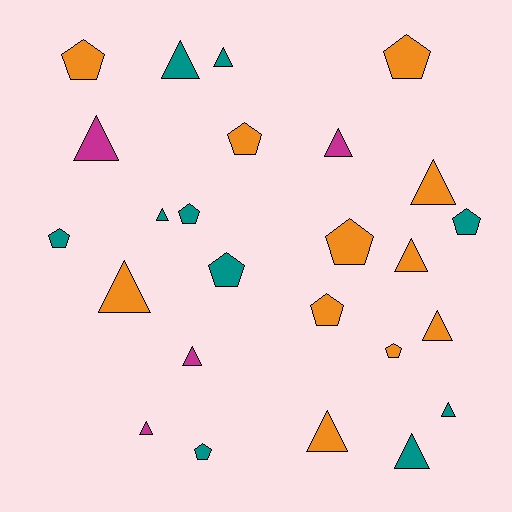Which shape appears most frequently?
Triangle, with 14 objects.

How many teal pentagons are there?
There are 5 teal pentagons.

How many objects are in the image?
There are 25 objects.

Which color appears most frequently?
Orange, with 11 objects.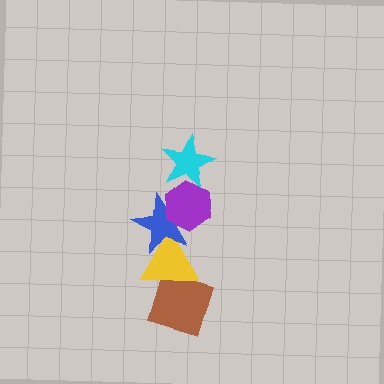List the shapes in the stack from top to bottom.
From top to bottom: the cyan star, the purple hexagon, the blue star, the yellow triangle, the brown diamond.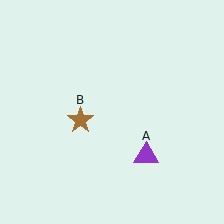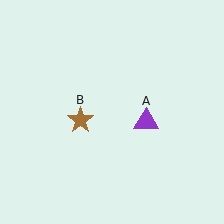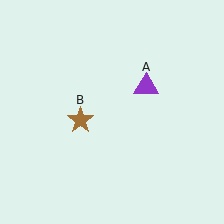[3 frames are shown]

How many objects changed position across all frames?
1 object changed position: purple triangle (object A).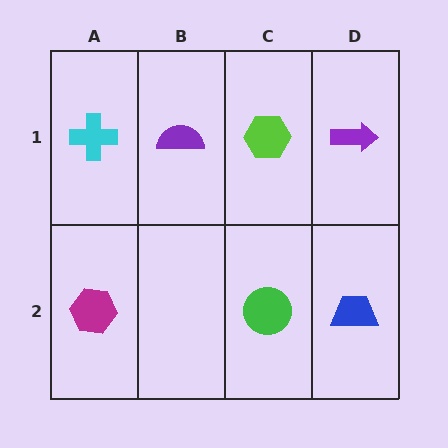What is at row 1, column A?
A cyan cross.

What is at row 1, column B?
A purple semicircle.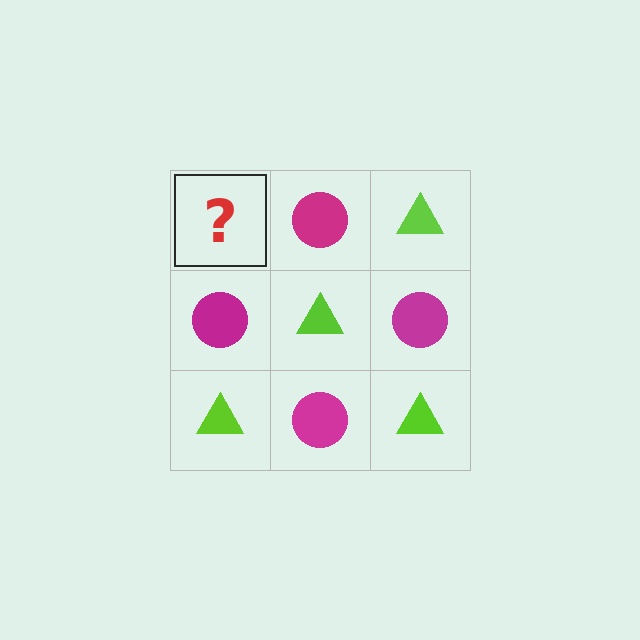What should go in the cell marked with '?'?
The missing cell should contain a lime triangle.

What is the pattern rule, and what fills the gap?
The rule is that it alternates lime triangle and magenta circle in a checkerboard pattern. The gap should be filled with a lime triangle.